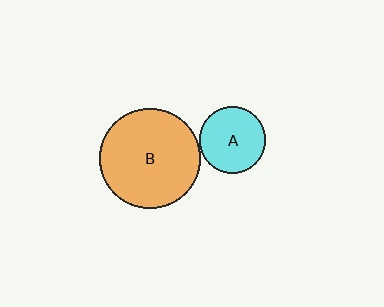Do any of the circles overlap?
No, none of the circles overlap.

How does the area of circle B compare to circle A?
Approximately 2.3 times.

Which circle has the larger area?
Circle B (orange).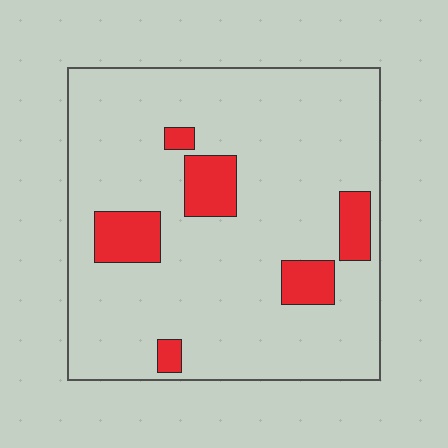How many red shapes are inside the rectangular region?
6.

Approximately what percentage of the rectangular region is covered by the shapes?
Approximately 15%.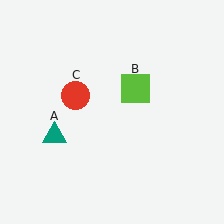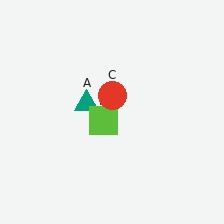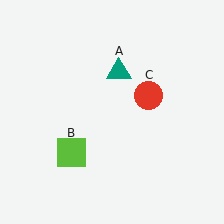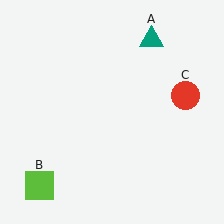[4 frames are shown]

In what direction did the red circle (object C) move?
The red circle (object C) moved right.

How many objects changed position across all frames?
3 objects changed position: teal triangle (object A), lime square (object B), red circle (object C).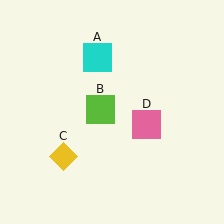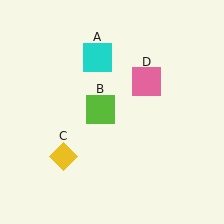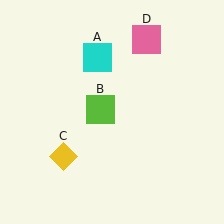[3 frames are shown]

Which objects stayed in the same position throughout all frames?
Cyan square (object A) and lime square (object B) and yellow diamond (object C) remained stationary.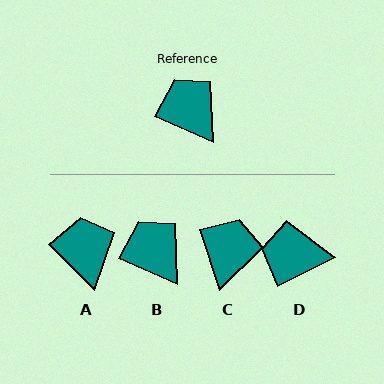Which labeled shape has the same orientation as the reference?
B.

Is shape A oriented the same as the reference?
No, it is off by about 21 degrees.